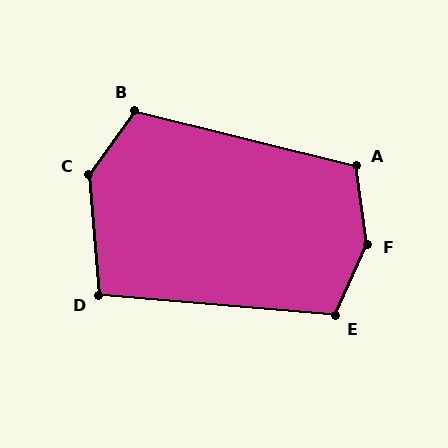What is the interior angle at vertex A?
Approximately 112 degrees (obtuse).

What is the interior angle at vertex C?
Approximately 139 degrees (obtuse).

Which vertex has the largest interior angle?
F, at approximately 148 degrees.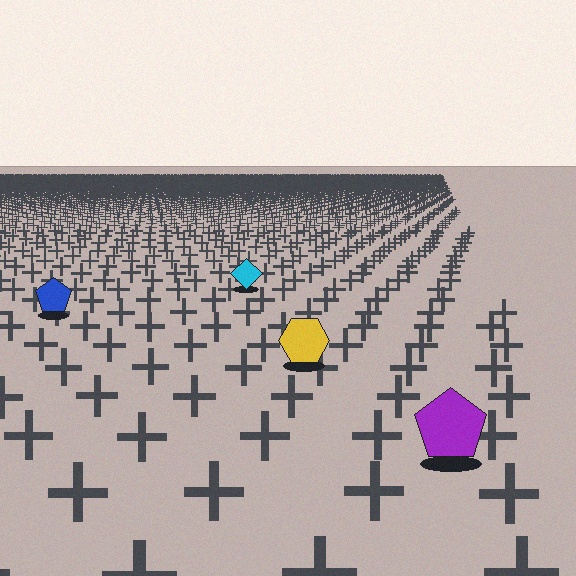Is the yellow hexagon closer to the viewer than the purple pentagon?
No. The purple pentagon is closer — you can tell from the texture gradient: the ground texture is coarser near it.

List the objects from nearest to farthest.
From nearest to farthest: the purple pentagon, the yellow hexagon, the blue pentagon, the cyan diamond.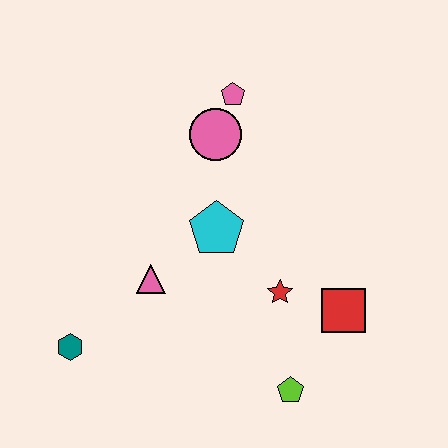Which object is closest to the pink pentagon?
The pink circle is closest to the pink pentagon.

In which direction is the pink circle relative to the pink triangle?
The pink circle is above the pink triangle.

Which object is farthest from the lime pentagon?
The pink pentagon is farthest from the lime pentagon.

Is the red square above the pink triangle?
No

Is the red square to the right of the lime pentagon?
Yes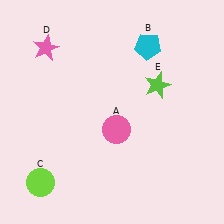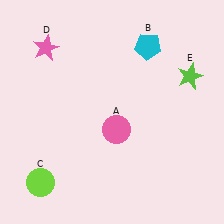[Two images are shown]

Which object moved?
The lime star (E) moved right.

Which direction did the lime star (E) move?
The lime star (E) moved right.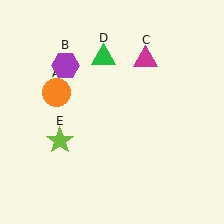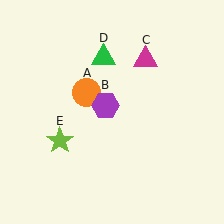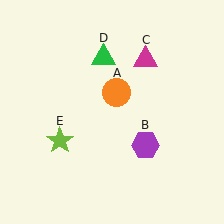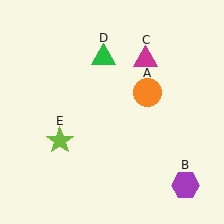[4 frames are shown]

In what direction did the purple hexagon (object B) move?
The purple hexagon (object B) moved down and to the right.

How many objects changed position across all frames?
2 objects changed position: orange circle (object A), purple hexagon (object B).